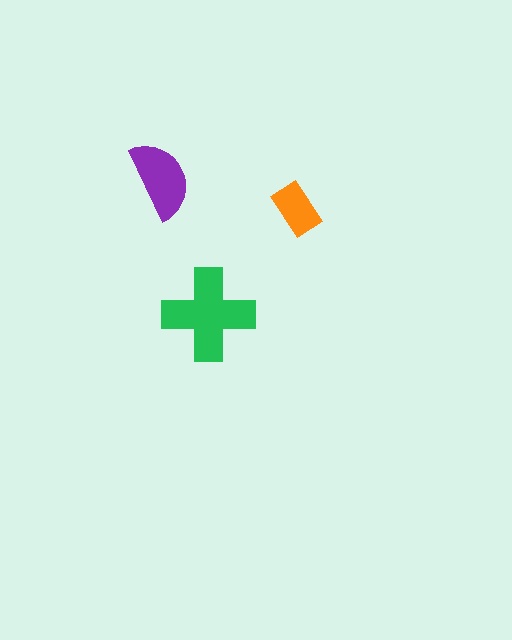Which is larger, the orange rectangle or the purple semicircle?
The purple semicircle.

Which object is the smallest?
The orange rectangle.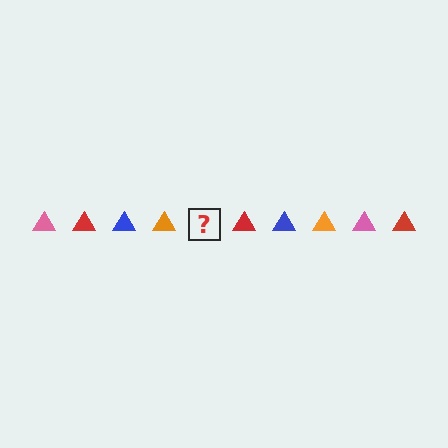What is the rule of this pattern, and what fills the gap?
The rule is that the pattern cycles through pink, red, blue, orange triangles. The gap should be filled with a pink triangle.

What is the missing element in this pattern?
The missing element is a pink triangle.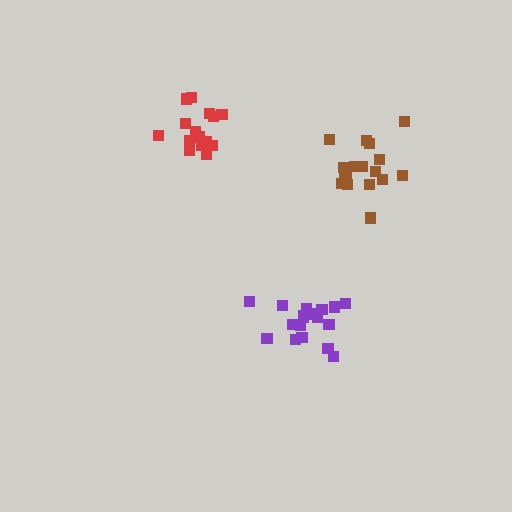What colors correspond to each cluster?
The clusters are colored: purple, red, brown.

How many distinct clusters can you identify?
There are 3 distinct clusters.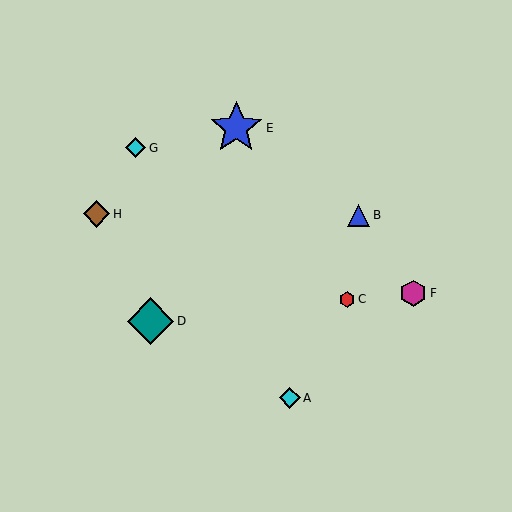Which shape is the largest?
The blue star (labeled E) is the largest.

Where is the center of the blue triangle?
The center of the blue triangle is at (359, 215).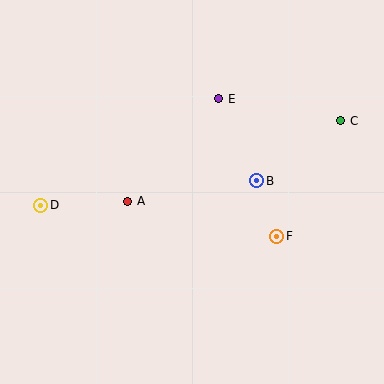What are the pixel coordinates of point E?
Point E is at (219, 99).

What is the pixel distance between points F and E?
The distance between F and E is 149 pixels.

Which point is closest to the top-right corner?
Point C is closest to the top-right corner.